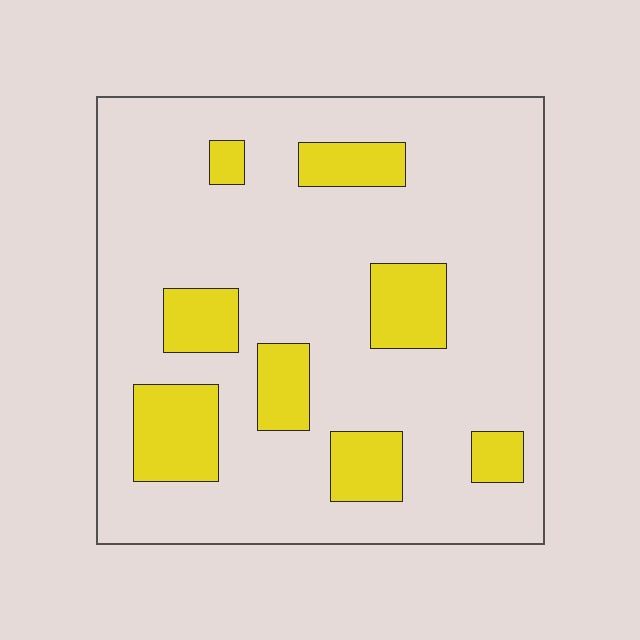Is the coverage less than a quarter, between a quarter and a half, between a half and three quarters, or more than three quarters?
Less than a quarter.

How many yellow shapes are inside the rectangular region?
8.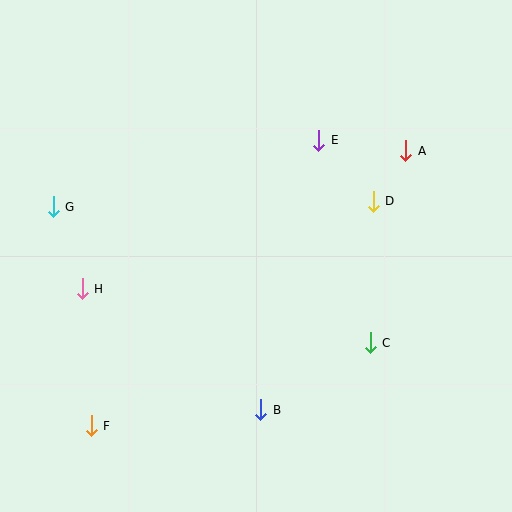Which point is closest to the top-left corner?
Point G is closest to the top-left corner.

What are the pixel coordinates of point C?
Point C is at (370, 343).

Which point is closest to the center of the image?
Point D at (373, 201) is closest to the center.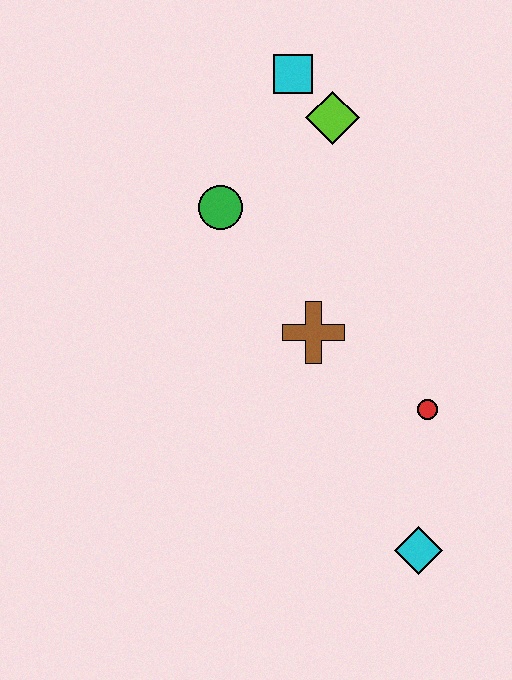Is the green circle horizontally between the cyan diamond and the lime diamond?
No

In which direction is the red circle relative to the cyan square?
The red circle is below the cyan square.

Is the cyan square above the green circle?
Yes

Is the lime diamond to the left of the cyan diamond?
Yes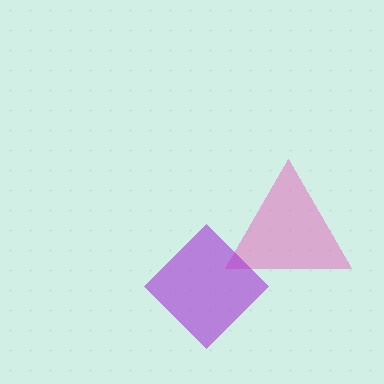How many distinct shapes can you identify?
There are 2 distinct shapes: a pink triangle, a purple diamond.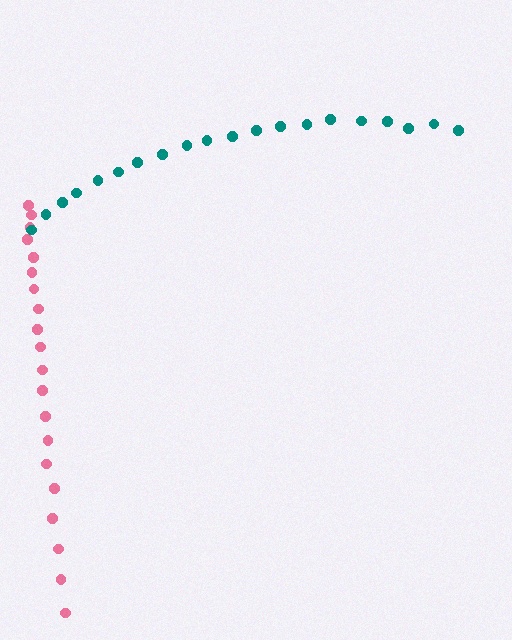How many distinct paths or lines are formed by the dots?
There are 2 distinct paths.